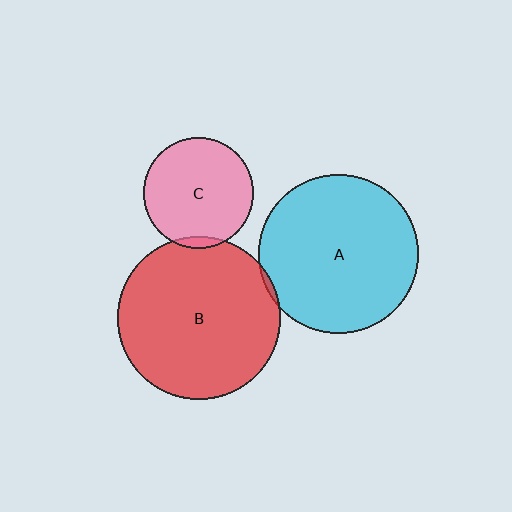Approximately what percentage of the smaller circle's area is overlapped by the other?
Approximately 5%.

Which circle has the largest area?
Circle B (red).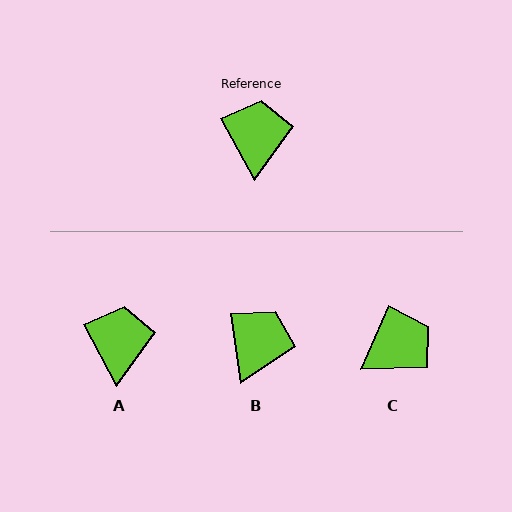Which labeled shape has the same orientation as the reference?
A.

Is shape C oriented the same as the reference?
No, it is off by about 52 degrees.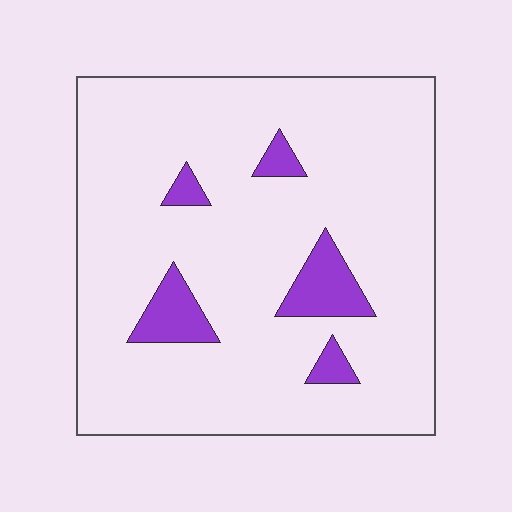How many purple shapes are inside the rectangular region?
5.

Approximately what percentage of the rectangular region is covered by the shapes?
Approximately 10%.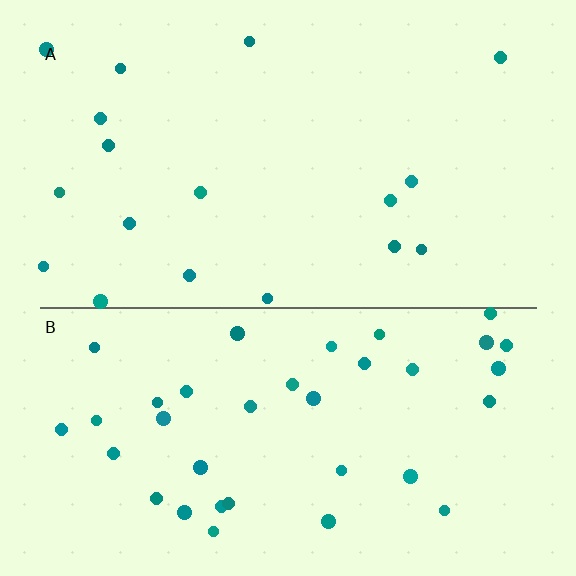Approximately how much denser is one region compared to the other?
Approximately 2.1× — region B over region A.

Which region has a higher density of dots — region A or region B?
B (the bottom).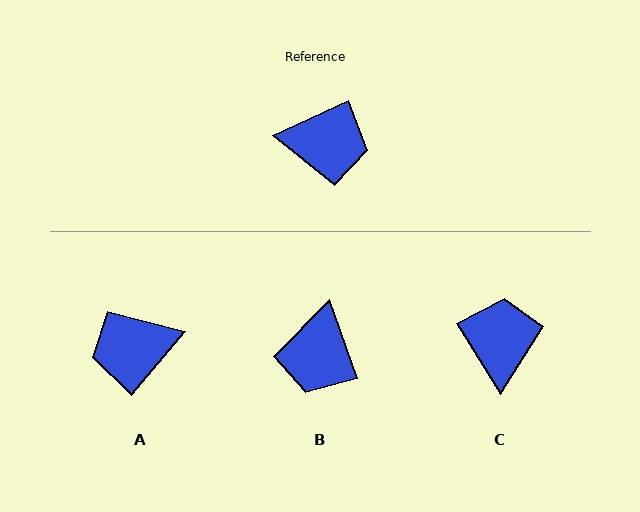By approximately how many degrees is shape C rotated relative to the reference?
Approximately 97 degrees counter-clockwise.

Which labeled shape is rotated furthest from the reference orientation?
A, about 155 degrees away.